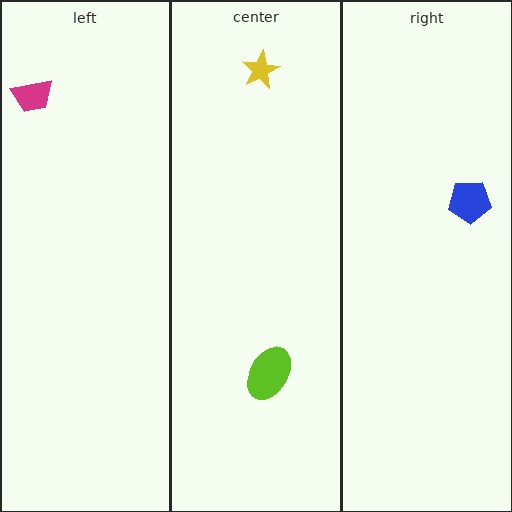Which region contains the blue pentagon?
The right region.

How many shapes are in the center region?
2.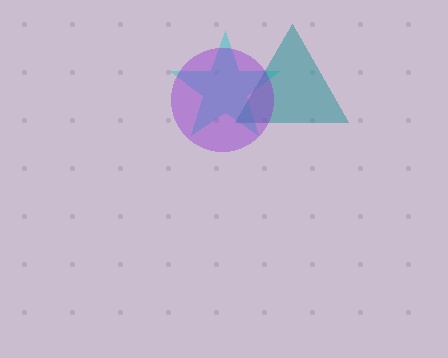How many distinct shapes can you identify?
There are 3 distinct shapes: a cyan star, a teal triangle, a purple circle.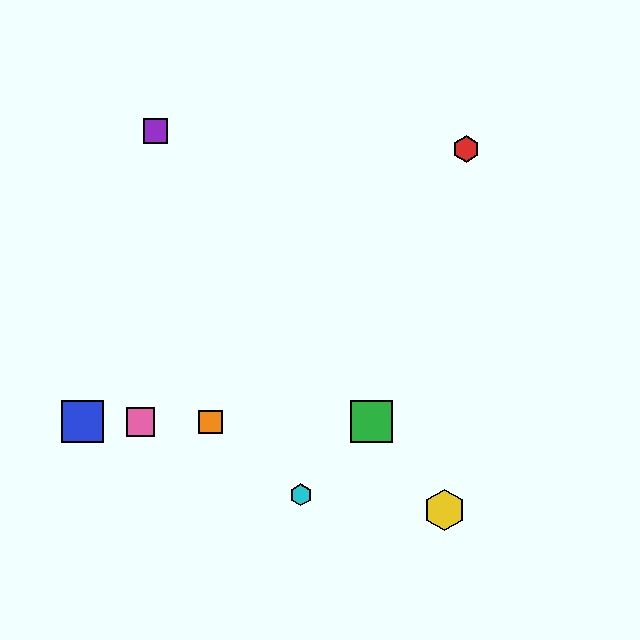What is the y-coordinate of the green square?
The green square is at y≈422.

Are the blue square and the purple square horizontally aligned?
No, the blue square is at y≈422 and the purple square is at y≈131.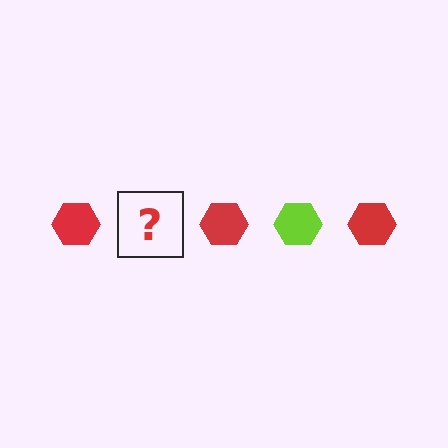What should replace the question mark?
The question mark should be replaced with a lime hexagon.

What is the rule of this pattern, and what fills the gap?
The rule is that the pattern cycles through red, lime hexagons. The gap should be filled with a lime hexagon.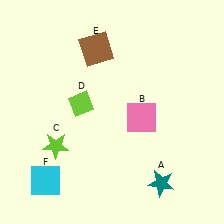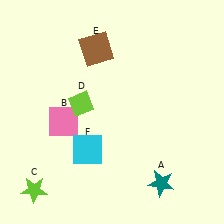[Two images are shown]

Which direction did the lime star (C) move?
The lime star (C) moved down.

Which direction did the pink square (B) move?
The pink square (B) moved left.